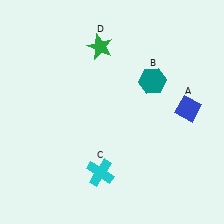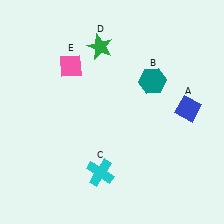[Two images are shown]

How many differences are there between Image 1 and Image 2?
There is 1 difference between the two images.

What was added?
A pink diamond (E) was added in Image 2.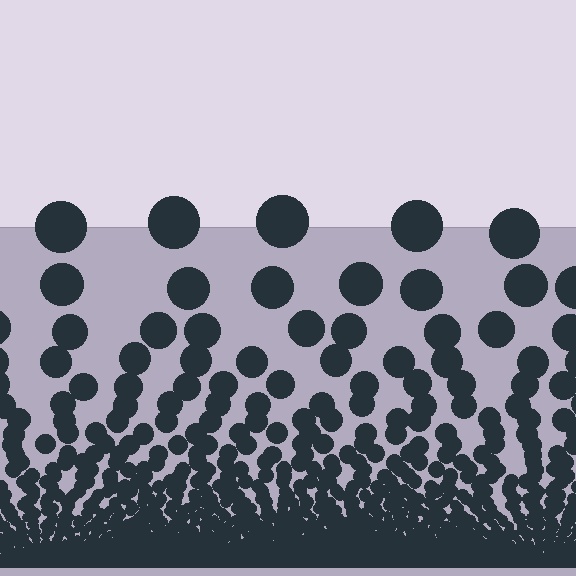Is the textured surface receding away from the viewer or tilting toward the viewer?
The surface appears to tilt toward the viewer. Texture elements get larger and sparser toward the top.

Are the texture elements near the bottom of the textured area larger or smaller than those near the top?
Smaller. The gradient is inverted — elements near the bottom are smaller and denser.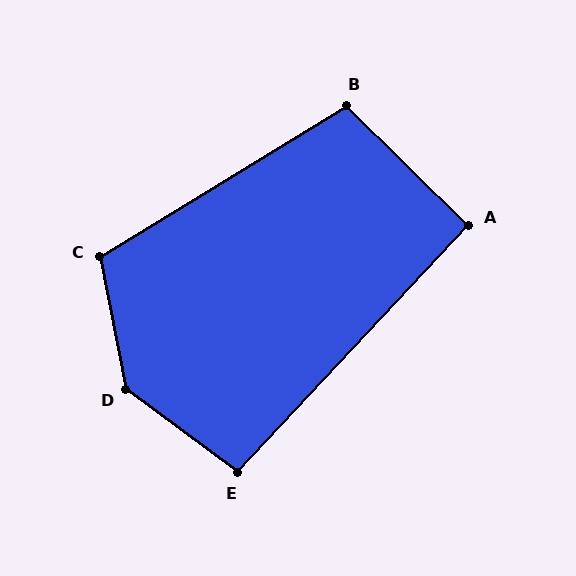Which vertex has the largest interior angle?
D, at approximately 138 degrees.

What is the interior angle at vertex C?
Approximately 110 degrees (obtuse).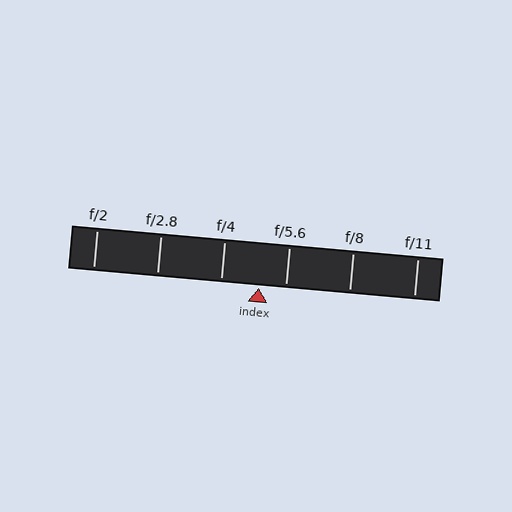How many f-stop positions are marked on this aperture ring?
There are 6 f-stop positions marked.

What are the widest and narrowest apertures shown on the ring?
The widest aperture shown is f/2 and the narrowest is f/11.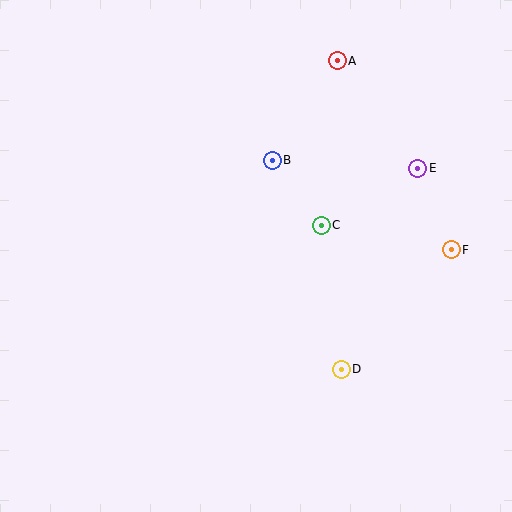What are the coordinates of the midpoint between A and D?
The midpoint between A and D is at (339, 215).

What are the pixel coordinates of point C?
Point C is at (321, 225).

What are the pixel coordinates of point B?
Point B is at (272, 160).